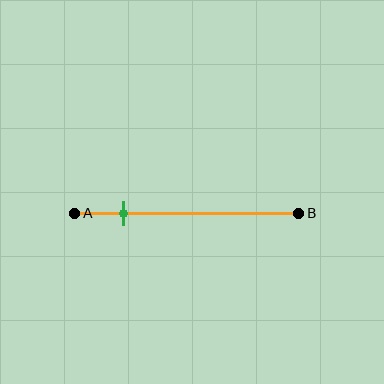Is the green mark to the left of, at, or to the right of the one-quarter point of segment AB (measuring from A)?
The green mark is to the left of the one-quarter point of segment AB.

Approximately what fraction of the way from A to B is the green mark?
The green mark is approximately 20% of the way from A to B.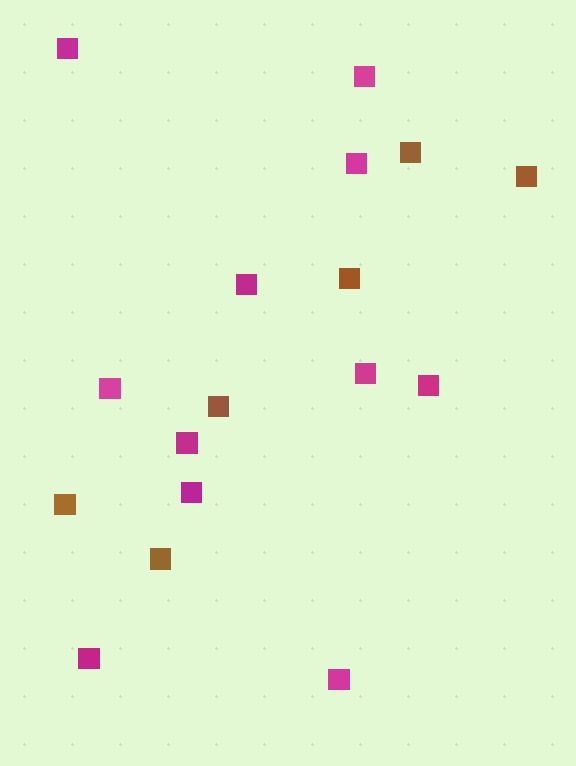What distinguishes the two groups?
There are 2 groups: one group of brown squares (6) and one group of magenta squares (11).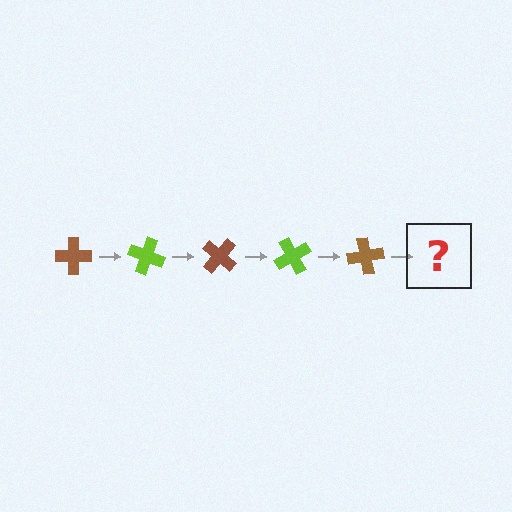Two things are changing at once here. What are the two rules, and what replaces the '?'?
The two rules are that it rotates 20 degrees each step and the color cycles through brown and lime. The '?' should be a lime cross, rotated 100 degrees from the start.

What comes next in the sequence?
The next element should be a lime cross, rotated 100 degrees from the start.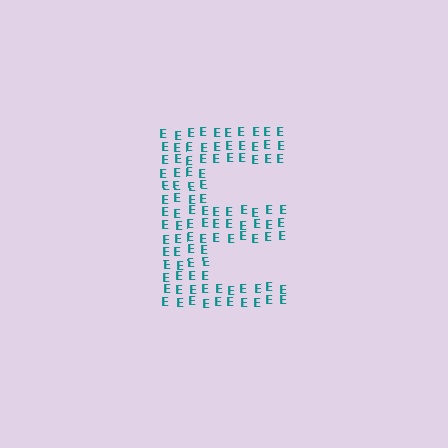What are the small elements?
The small elements are letter E's.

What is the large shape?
The large shape is the letter E.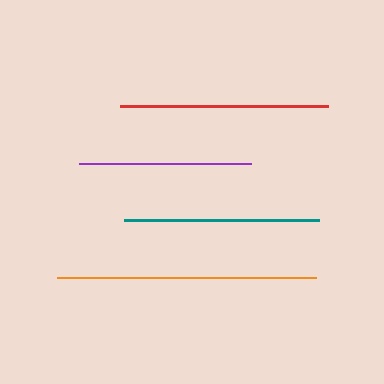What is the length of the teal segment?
The teal segment is approximately 195 pixels long.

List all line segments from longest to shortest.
From longest to shortest: orange, red, teal, purple.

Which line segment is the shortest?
The purple line is the shortest at approximately 172 pixels.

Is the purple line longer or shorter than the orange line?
The orange line is longer than the purple line.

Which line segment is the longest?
The orange line is the longest at approximately 258 pixels.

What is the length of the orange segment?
The orange segment is approximately 258 pixels long.